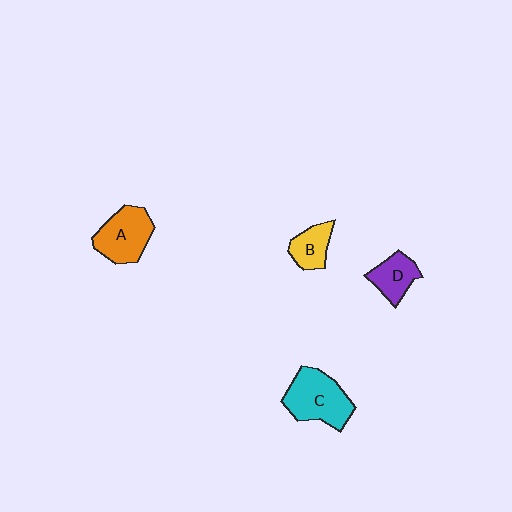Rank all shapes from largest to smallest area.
From largest to smallest: C (cyan), A (orange), D (purple), B (yellow).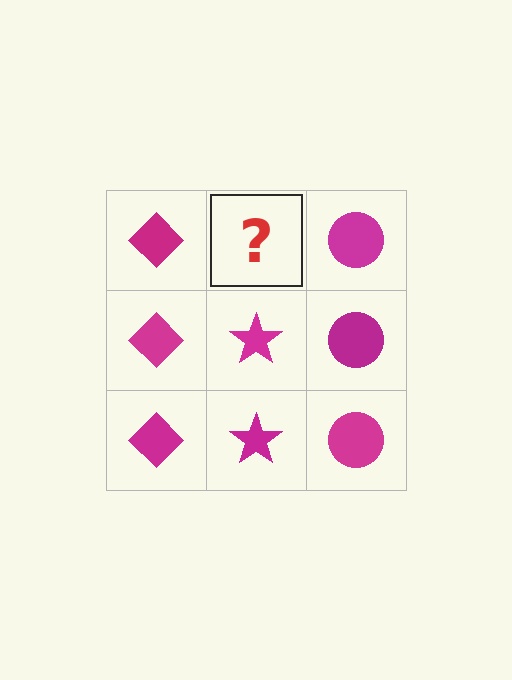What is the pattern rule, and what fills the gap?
The rule is that each column has a consistent shape. The gap should be filled with a magenta star.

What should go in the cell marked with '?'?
The missing cell should contain a magenta star.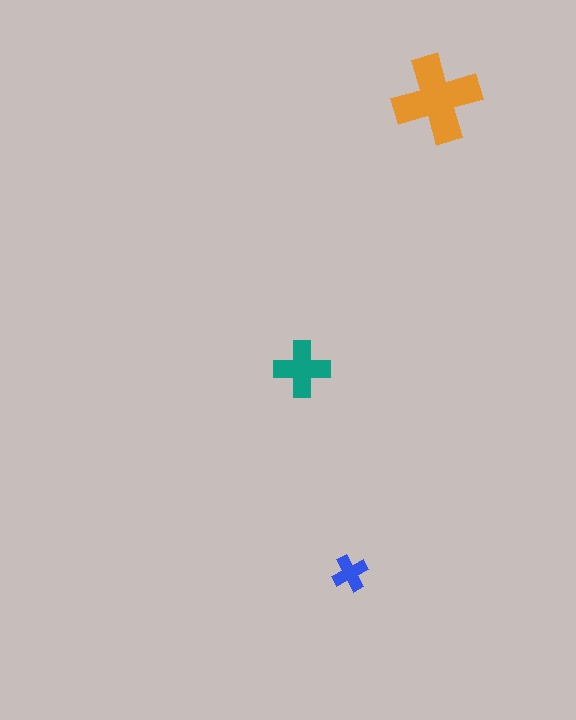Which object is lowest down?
The blue cross is bottommost.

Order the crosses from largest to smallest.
the orange one, the teal one, the blue one.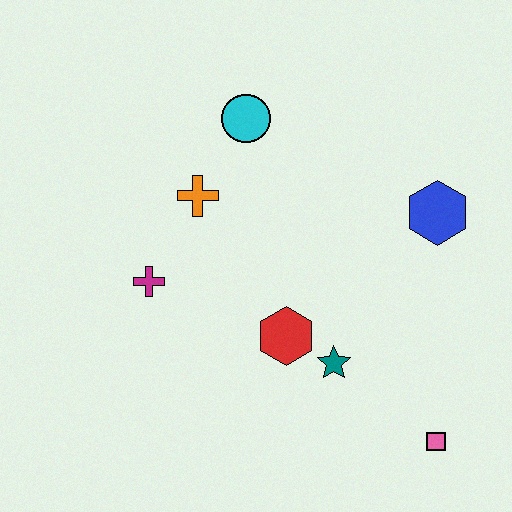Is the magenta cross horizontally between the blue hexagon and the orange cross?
No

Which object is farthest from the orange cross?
The pink square is farthest from the orange cross.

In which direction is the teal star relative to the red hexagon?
The teal star is to the right of the red hexagon.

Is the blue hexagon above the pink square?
Yes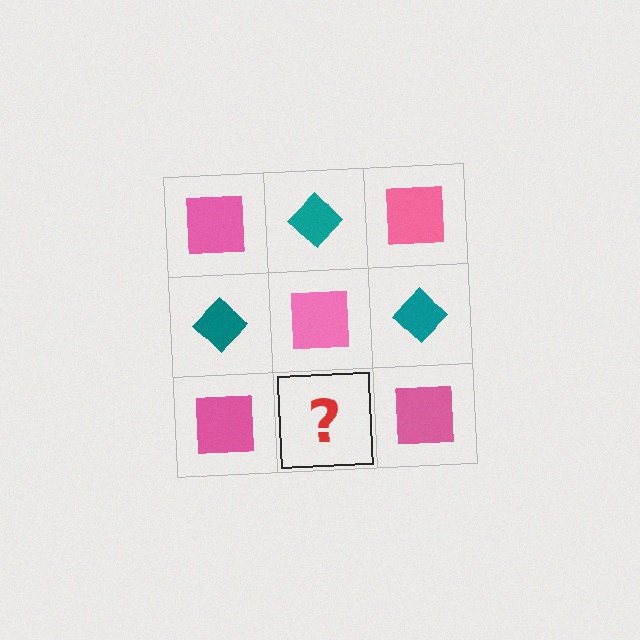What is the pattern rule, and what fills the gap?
The rule is that it alternates pink square and teal diamond in a checkerboard pattern. The gap should be filled with a teal diamond.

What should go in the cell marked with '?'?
The missing cell should contain a teal diamond.